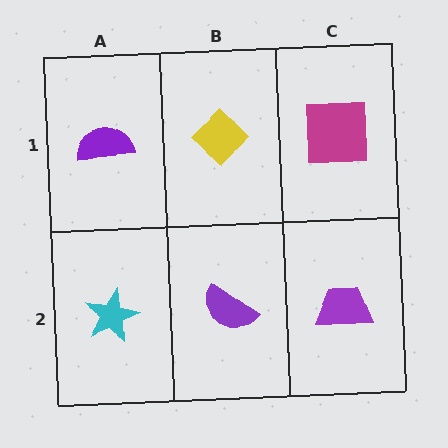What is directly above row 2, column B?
A yellow diamond.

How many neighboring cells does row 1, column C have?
2.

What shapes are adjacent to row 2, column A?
A purple semicircle (row 1, column A), a purple semicircle (row 2, column B).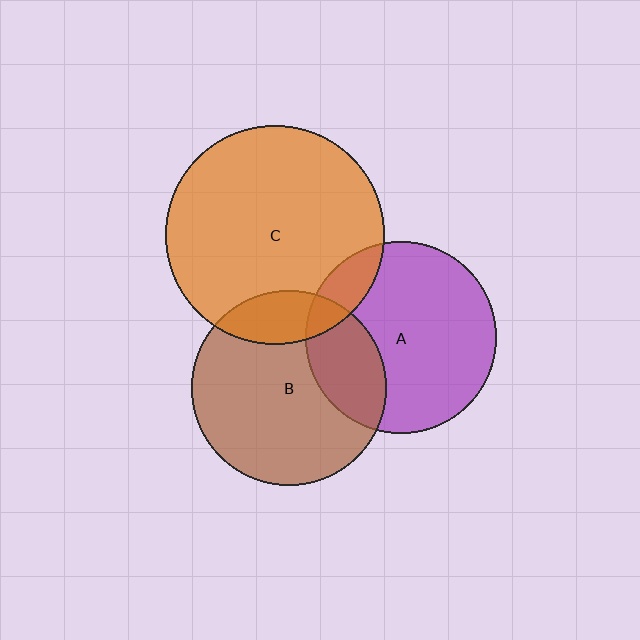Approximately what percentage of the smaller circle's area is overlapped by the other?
Approximately 15%.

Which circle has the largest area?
Circle C (orange).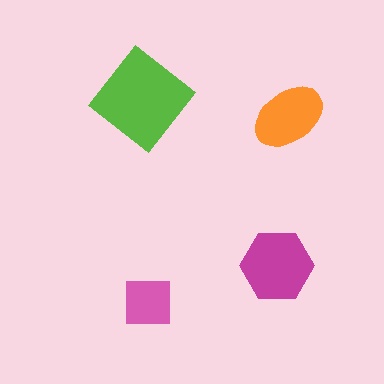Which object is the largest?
The lime diamond.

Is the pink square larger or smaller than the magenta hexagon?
Smaller.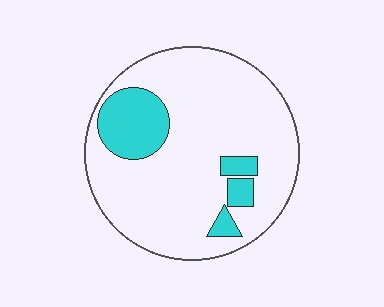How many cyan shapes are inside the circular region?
4.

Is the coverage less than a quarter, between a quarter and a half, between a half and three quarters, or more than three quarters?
Less than a quarter.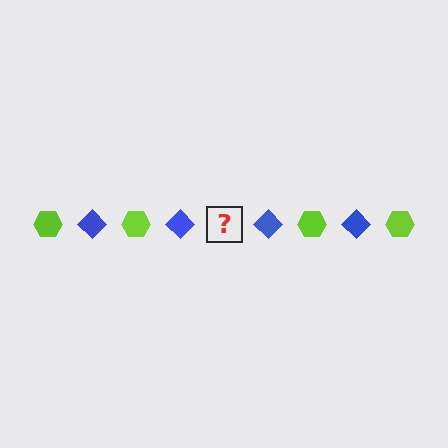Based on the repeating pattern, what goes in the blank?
The blank should be a lime hexagon.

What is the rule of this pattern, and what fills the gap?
The rule is that the pattern alternates between lime hexagon and blue diamond. The gap should be filled with a lime hexagon.